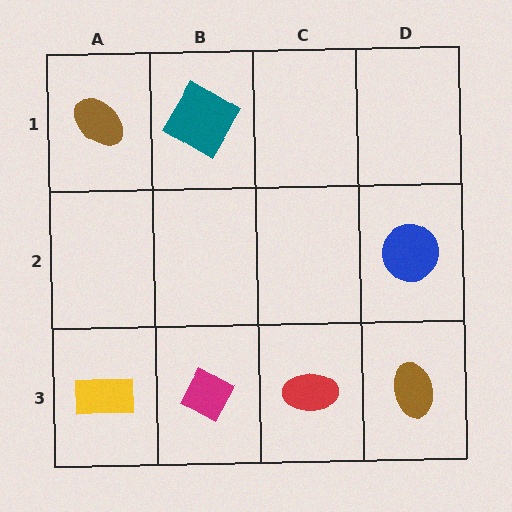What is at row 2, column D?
A blue circle.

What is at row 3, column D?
A brown ellipse.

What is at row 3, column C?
A red ellipse.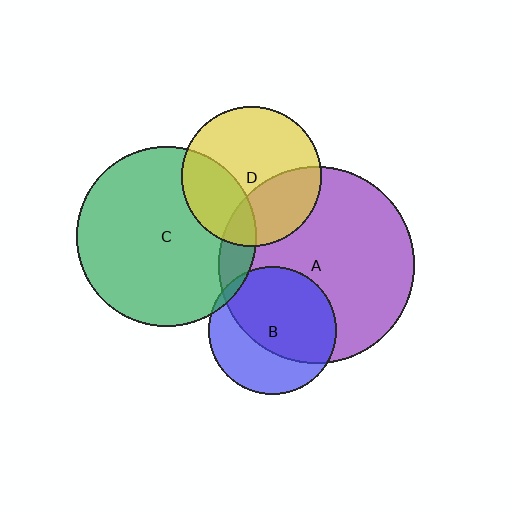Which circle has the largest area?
Circle A (purple).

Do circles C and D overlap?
Yes.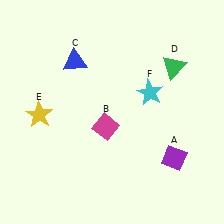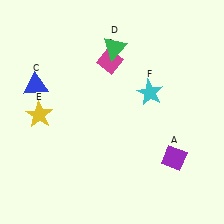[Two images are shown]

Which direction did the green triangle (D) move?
The green triangle (D) moved left.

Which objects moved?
The objects that moved are: the magenta diamond (B), the blue triangle (C), the green triangle (D).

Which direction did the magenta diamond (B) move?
The magenta diamond (B) moved up.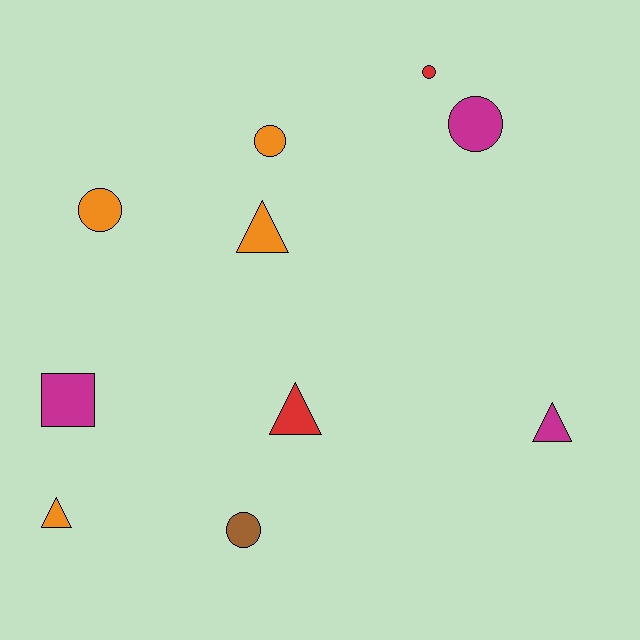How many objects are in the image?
There are 10 objects.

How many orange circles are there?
There are 2 orange circles.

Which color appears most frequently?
Orange, with 4 objects.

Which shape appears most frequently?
Circle, with 5 objects.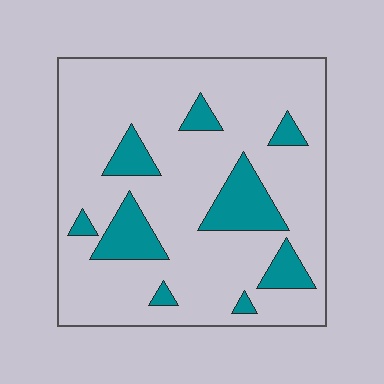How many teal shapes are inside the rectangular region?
9.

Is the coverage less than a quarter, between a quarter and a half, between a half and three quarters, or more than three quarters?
Less than a quarter.